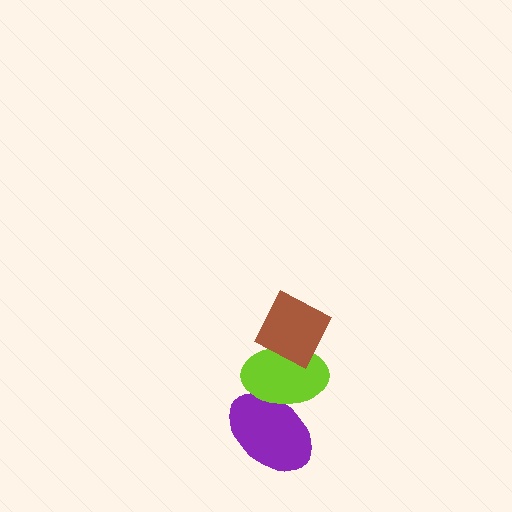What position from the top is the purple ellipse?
The purple ellipse is 3rd from the top.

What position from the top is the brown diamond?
The brown diamond is 1st from the top.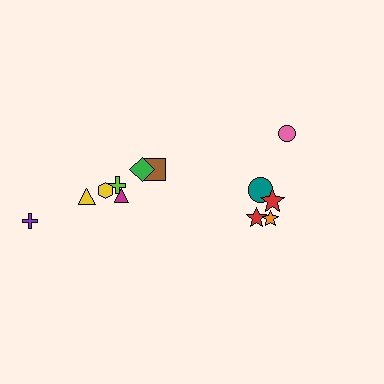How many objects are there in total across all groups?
There are 12 objects.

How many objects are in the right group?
There are 5 objects.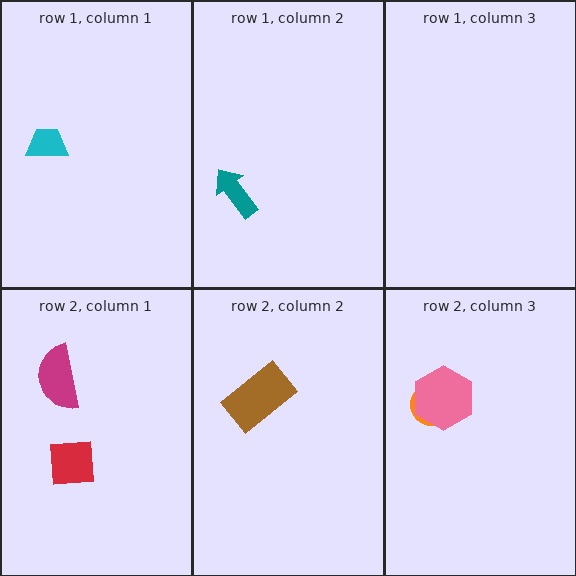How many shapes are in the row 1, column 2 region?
1.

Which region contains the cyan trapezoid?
The row 1, column 1 region.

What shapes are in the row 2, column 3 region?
The orange circle, the pink hexagon.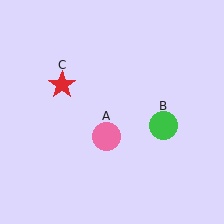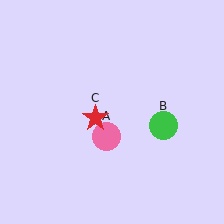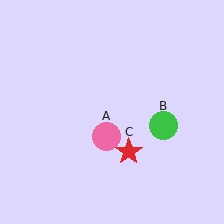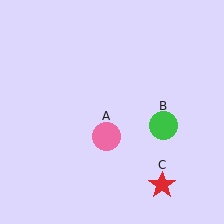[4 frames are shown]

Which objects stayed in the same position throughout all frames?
Pink circle (object A) and green circle (object B) remained stationary.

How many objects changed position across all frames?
1 object changed position: red star (object C).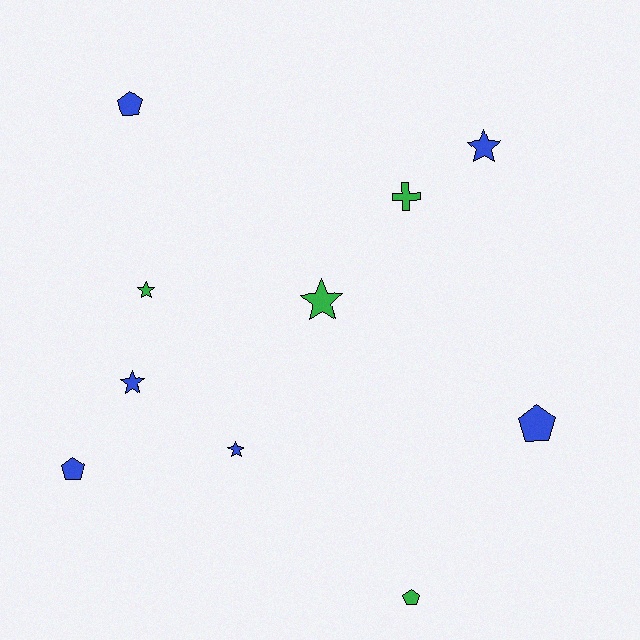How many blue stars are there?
There are 3 blue stars.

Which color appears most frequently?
Blue, with 6 objects.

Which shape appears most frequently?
Star, with 5 objects.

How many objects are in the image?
There are 10 objects.